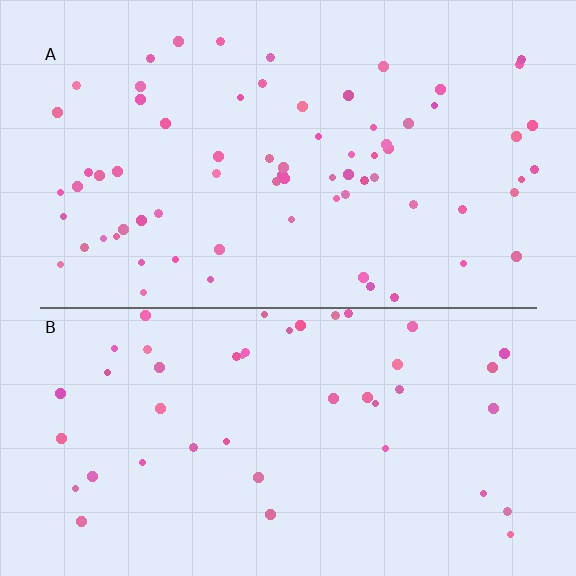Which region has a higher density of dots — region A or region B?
A (the top).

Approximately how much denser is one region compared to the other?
Approximately 1.6× — region A over region B.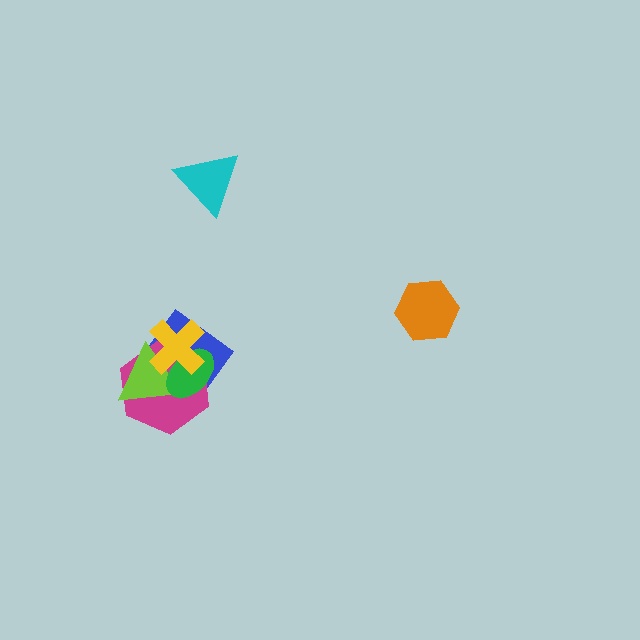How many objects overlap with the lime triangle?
4 objects overlap with the lime triangle.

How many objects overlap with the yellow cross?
4 objects overlap with the yellow cross.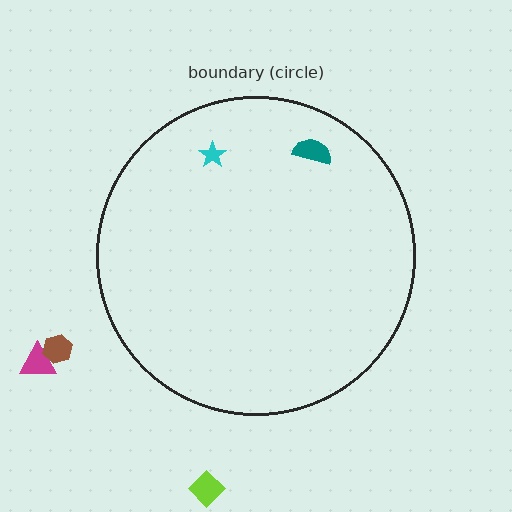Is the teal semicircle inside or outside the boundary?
Inside.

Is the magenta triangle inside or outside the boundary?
Outside.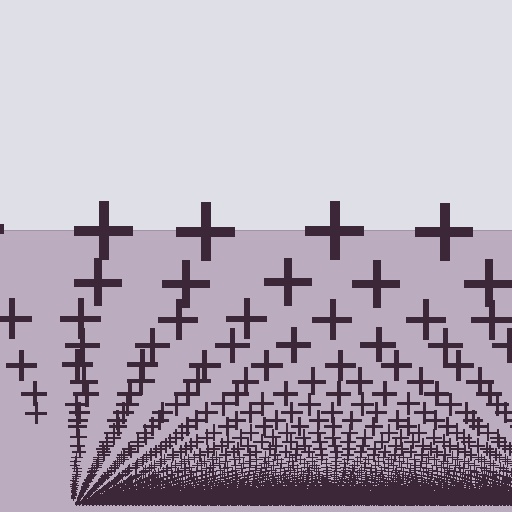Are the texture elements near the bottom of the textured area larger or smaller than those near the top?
Smaller. The gradient is inverted — elements near the bottom are smaller and denser.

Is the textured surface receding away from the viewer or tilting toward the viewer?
The surface appears to tilt toward the viewer. Texture elements get larger and sparser toward the top.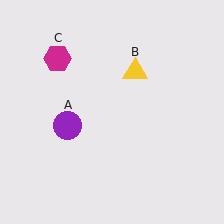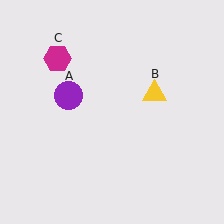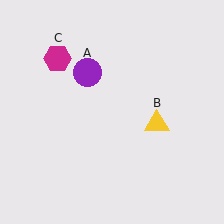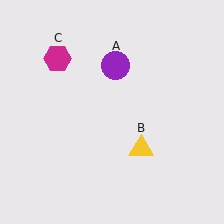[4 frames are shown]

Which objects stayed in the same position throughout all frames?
Magenta hexagon (object C) remained stationary.